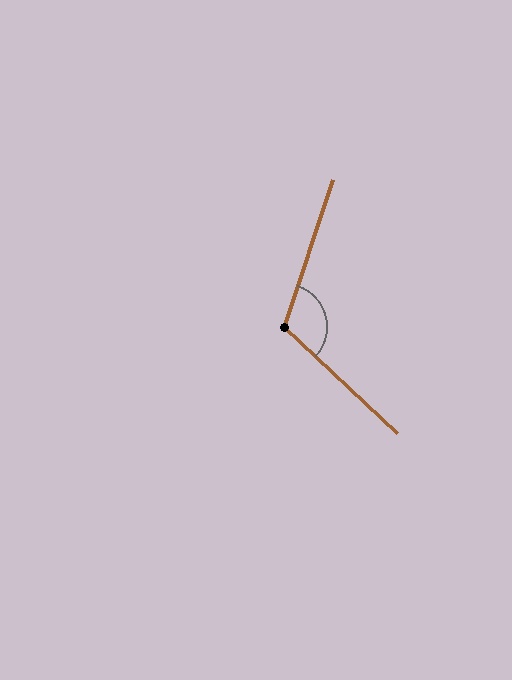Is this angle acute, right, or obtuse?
It is obtuse.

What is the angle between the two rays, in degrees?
Approximately 115 degrees.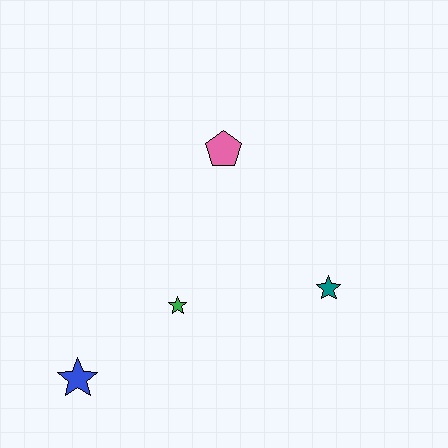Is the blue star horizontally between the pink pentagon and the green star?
No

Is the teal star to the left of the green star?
No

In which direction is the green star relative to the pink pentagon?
The green star is below the pink pentagon.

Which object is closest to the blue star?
The green star is closest to the blue star.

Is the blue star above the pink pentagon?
No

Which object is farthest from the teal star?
The blue star is farthest from the teal star.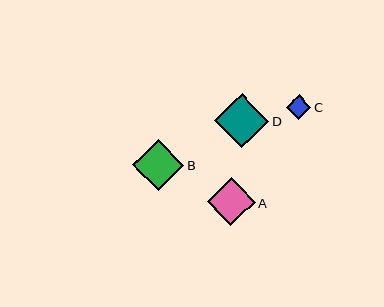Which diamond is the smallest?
Diamond C is the smallest with a size of approximately 25 pixels.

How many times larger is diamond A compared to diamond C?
Diamond A is approximately 2.0 times the size of diamond C.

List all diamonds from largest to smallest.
From largest to smallest: D, B, A, C.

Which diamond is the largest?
Diamond D is the largest with a size of approximately 54 pixels.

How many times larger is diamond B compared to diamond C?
Diamond B is approximately 2.1 times the size of diamond C.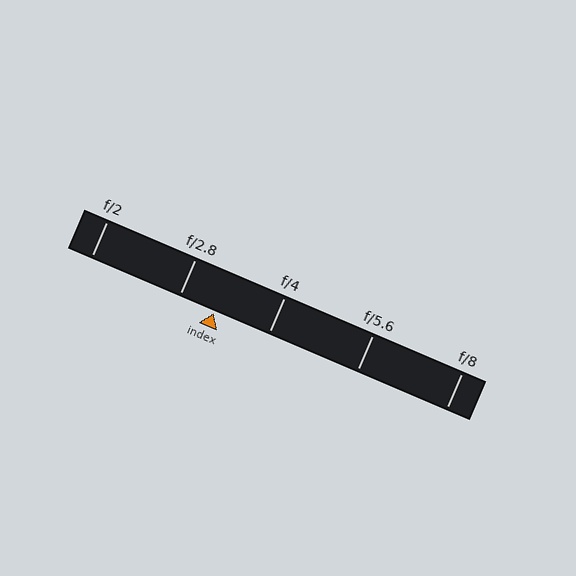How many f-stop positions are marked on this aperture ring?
There are 5 f-stop positions marked.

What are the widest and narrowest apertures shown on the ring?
The widest aperture shown is f/2 and the narrowest is f/8.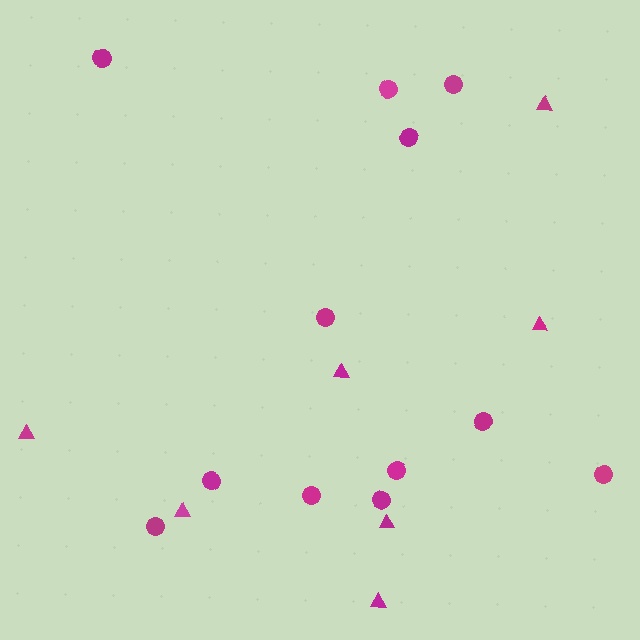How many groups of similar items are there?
There are 2 groups: one group of triangles (7) and one group of circles (12).